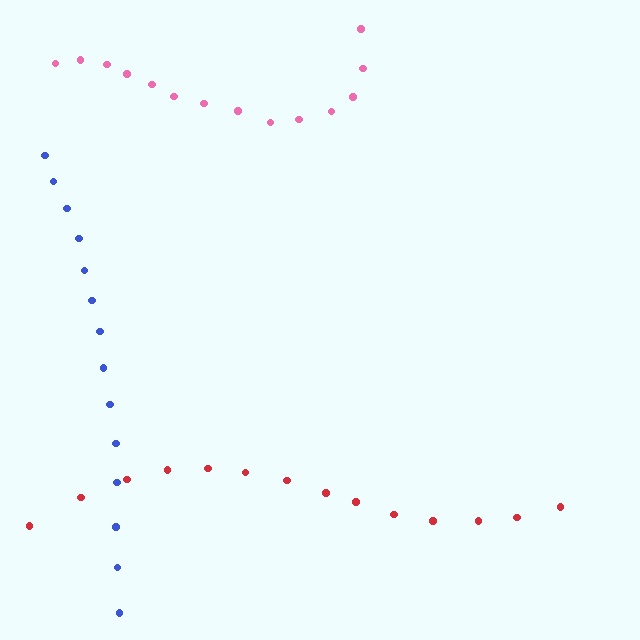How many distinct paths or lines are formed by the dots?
There are 3 distinct paths.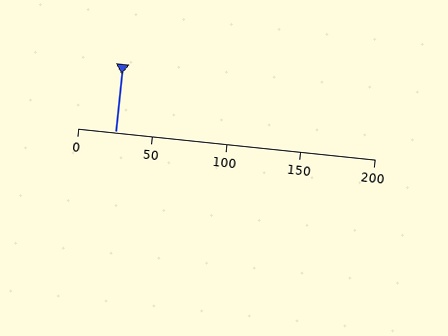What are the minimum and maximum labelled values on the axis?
The axis runs from 0 to 200.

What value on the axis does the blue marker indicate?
The marker indicates approximately 25.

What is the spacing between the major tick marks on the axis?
The major ticks are spaced 50 apart.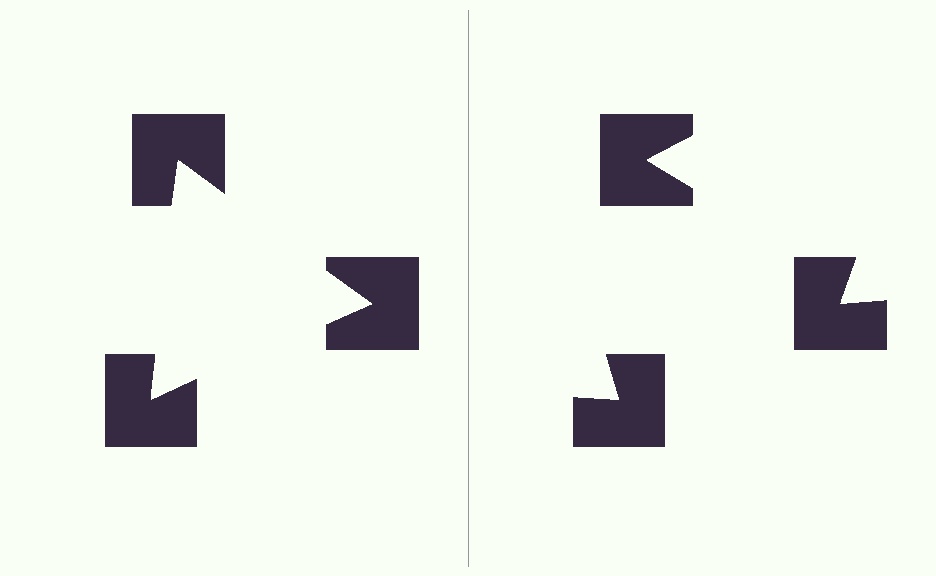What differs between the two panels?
The notched squares are positioned identically on both sides; only the wedge orientations differ. On the left they align to a triangle; on the right they are misaligned.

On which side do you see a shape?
An illusory triangle appears on the left side. On the right side the wedge cuts are rotated, so no coherent shape forms.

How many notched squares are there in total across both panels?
6 — 3 on each side.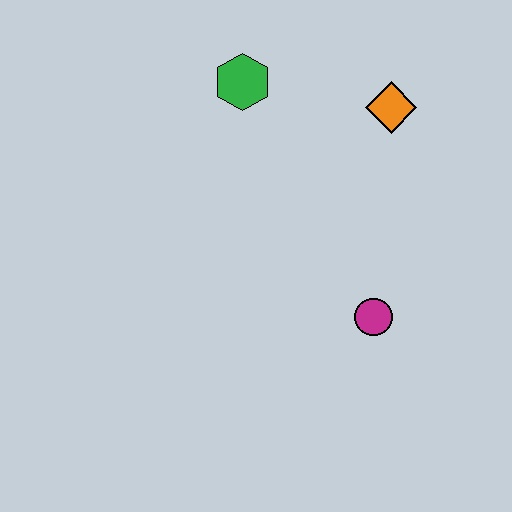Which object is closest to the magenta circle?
The orange diamond is closest to the magenta circle.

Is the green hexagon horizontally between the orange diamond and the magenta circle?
No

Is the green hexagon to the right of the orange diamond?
No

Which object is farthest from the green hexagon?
The magenta circle is farthest from the green hexagon.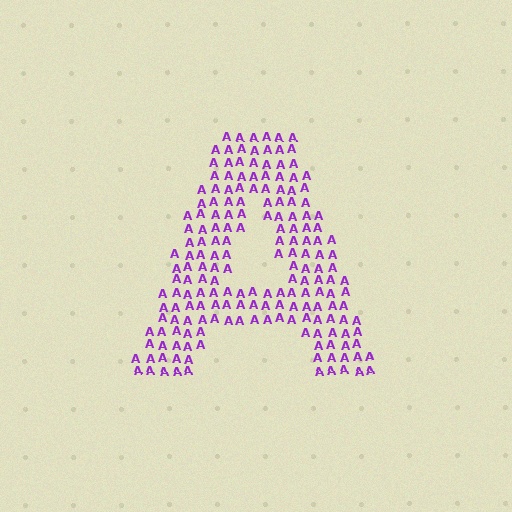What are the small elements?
The small elements are letter A's.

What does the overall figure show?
The overall figure shows the letter A.